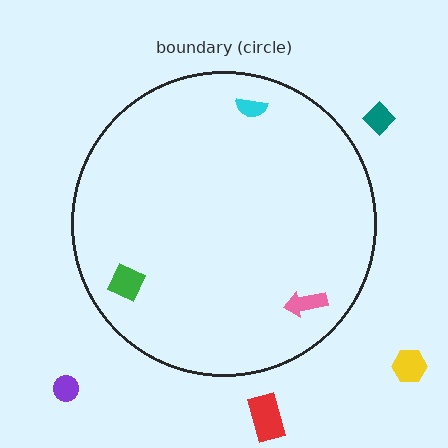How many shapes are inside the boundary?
3 inside, 4 outside.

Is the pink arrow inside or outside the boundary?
Inside.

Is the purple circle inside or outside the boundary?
Outside.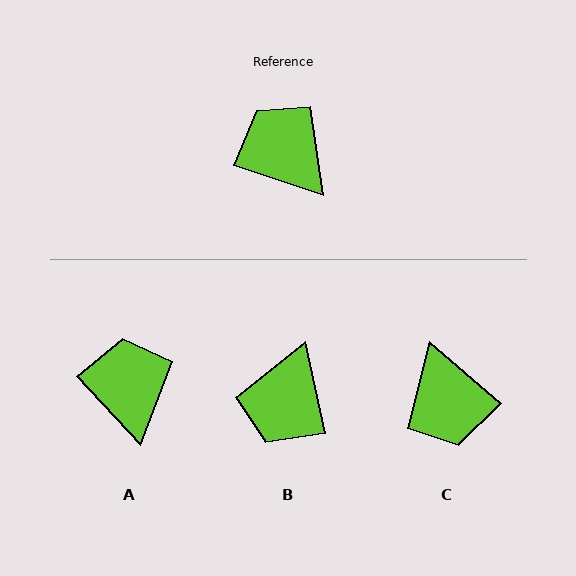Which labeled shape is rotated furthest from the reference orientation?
C, about 158 degrees away.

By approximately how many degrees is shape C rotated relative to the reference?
Approximately 158 degrees counter-clockwise.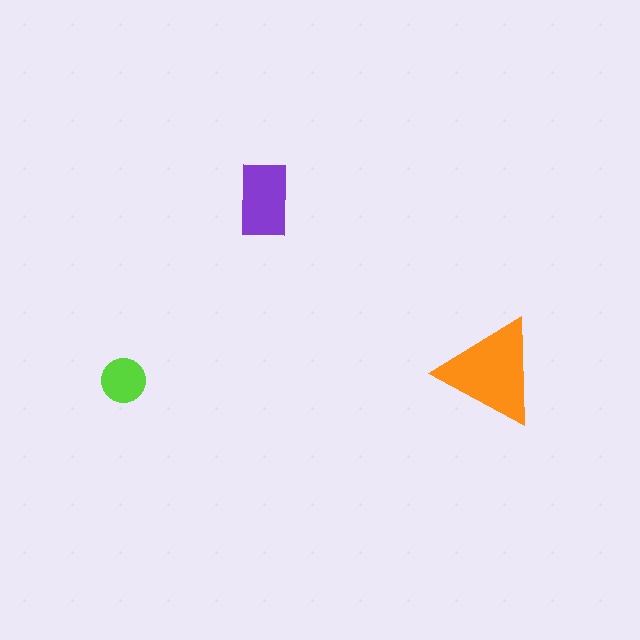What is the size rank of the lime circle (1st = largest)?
3rd.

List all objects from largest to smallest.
The orange triangle, the purple rectangle, the lime circle.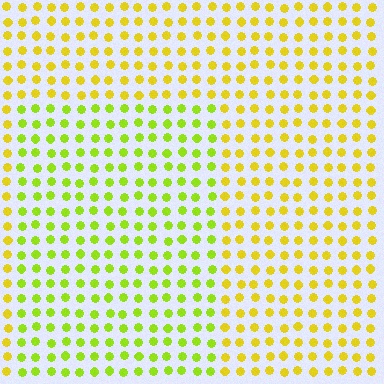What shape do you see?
I see a rectangle.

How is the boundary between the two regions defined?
The boundary is defined purely by a slight shift in hue (about 30 degrees). Spacing, size, and orientation are identical on both sides.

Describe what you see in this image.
The image is filled with small yellow elements in a uniform arrangement. A rectangle-shaped region is visible where the elements are tinted to a slightly different hue, forming a subtle color boundary.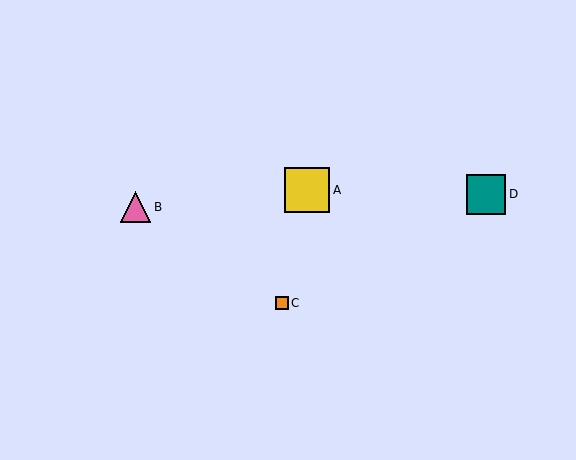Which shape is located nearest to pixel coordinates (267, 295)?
The orange square (labeled C) at (282, 303) is nearest to that location.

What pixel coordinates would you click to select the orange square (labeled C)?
Click at (282, 303) to select the orange square C.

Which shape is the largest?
The yellow square (labeled A) is the largest.